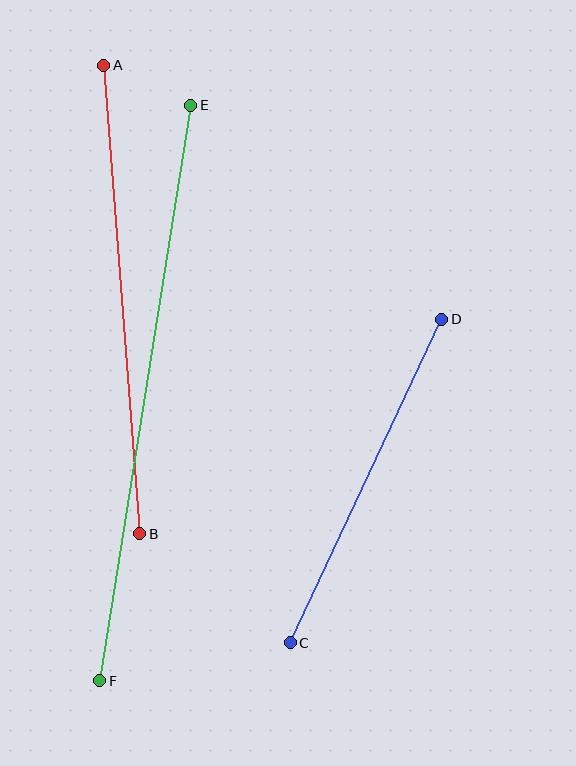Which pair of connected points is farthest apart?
Points E and F are farthest apart.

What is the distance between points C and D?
The distance is approximately 357 pixels.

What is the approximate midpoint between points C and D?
The midpoint is at approximately (366, 481) pixels.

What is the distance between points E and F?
The distance is approximately 582 pixels.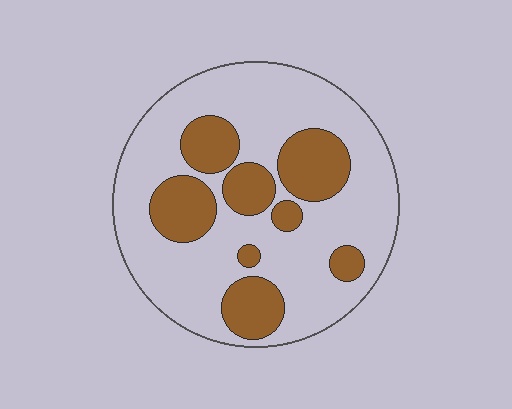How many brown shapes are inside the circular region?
8.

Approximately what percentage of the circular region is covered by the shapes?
Approximately 30%.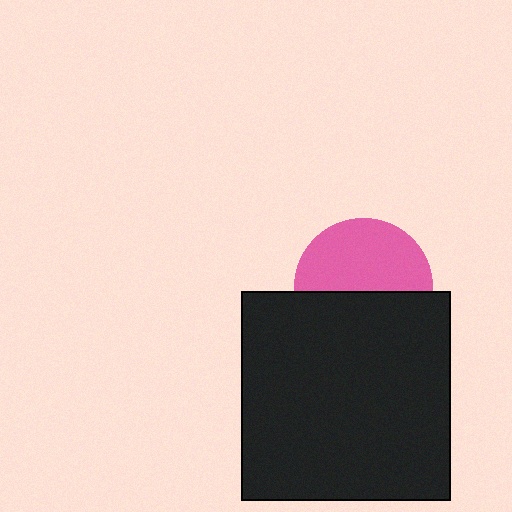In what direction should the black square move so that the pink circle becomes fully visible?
The black square should move down. That is the shortest direction to clear the overlap and leave the pink circle fully visible.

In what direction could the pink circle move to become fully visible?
The pink circle could move up. That would shift it out from behind the black square entirely.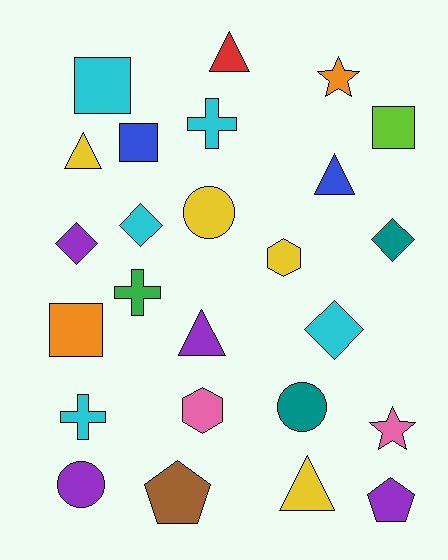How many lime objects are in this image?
There is 1 lime object.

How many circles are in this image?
There are 3 circles.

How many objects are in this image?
There are 25 objects.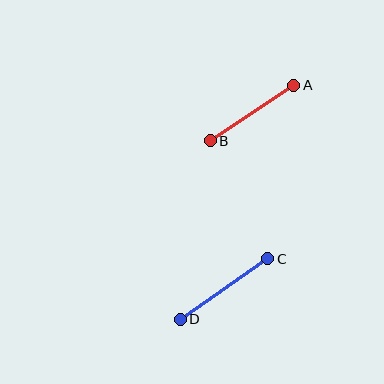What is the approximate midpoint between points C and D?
The midpoint is at approximately (224, 289) pixels.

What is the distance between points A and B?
The distance is approximately 100 pixels.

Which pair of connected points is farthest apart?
Points C and D are farthest apart.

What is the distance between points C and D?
The distance is approximately 106 pixels.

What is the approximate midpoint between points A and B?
The midpoint is at approximately (252, 113) pixels.